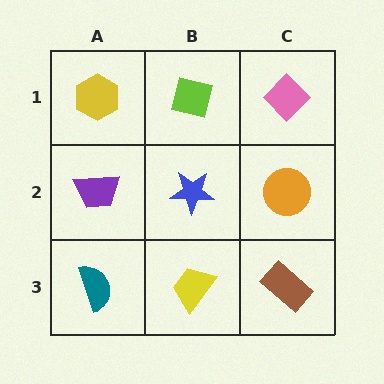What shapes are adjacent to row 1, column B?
A blue star (row 2, column B), a yellow hexagon (row 1, column A), a pink diamond (row 1, column C).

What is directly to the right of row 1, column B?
A pink diamond.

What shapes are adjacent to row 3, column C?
An orange circle (row 2, column C), a yellow trapezoid (row 3, column B).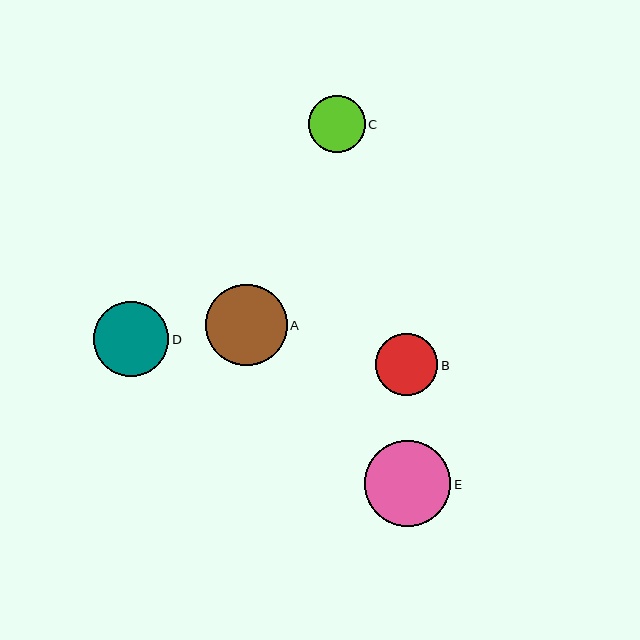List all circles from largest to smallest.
From largest to smallest: E, A, D, B, C.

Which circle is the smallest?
Circle C is the smallest with a size of approximately 57 pixels.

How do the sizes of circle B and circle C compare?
Circle B and circle C are approximately the same size.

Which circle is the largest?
Circle E is the largest with a size of approximately 86 pixels.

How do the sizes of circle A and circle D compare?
Circle A and circle D are approximately the same size.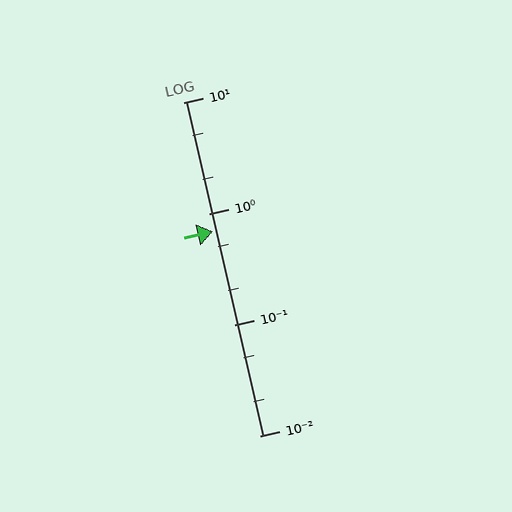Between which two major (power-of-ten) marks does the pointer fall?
The pointer is between 0.1 and 1.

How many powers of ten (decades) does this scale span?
The scale spans 3 decades, from 0.01 to 10.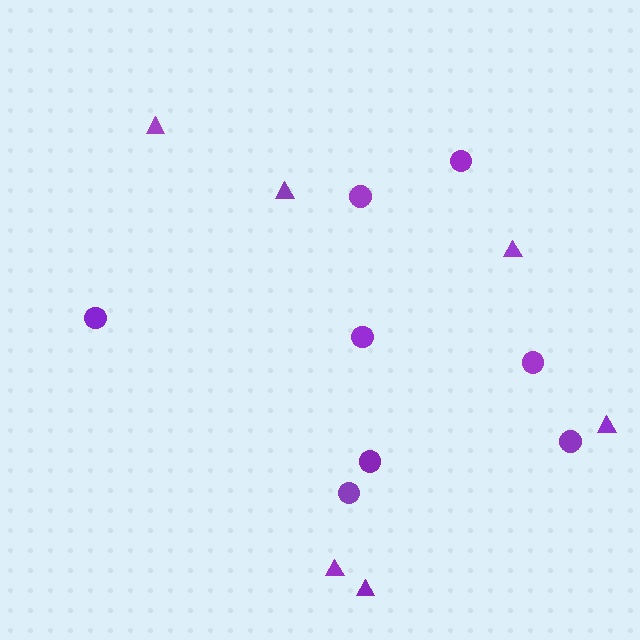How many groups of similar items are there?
There are 2 groups: one group of circles (8) and one group of triangles (6).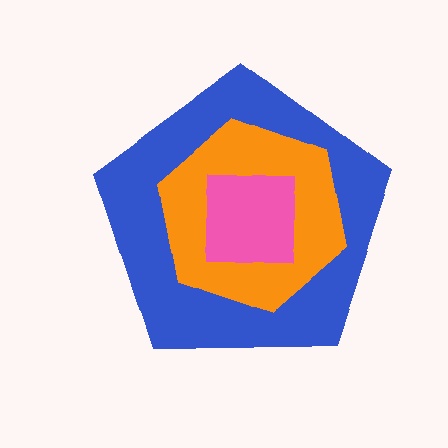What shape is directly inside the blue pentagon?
The orange hexagon.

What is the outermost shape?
The blue pentagon.